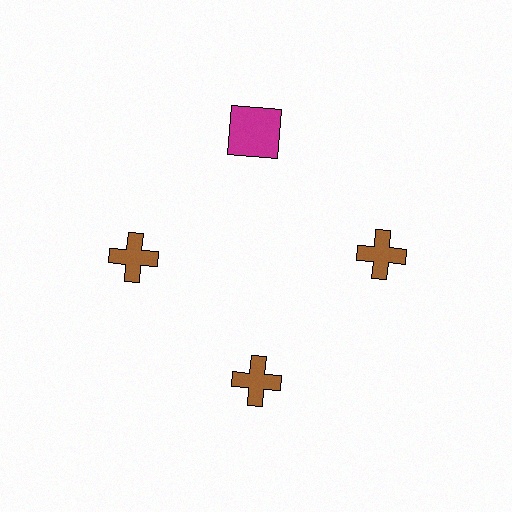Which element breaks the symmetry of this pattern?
The magenta square at roughly the 12 o'clock position breaks the symmetry. All other shapes are brown crosses.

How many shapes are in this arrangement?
There are 4 shapes arranged in a ring pattern.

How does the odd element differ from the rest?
It differs in both color (magenta instead of brown) and shape (square instead of cross).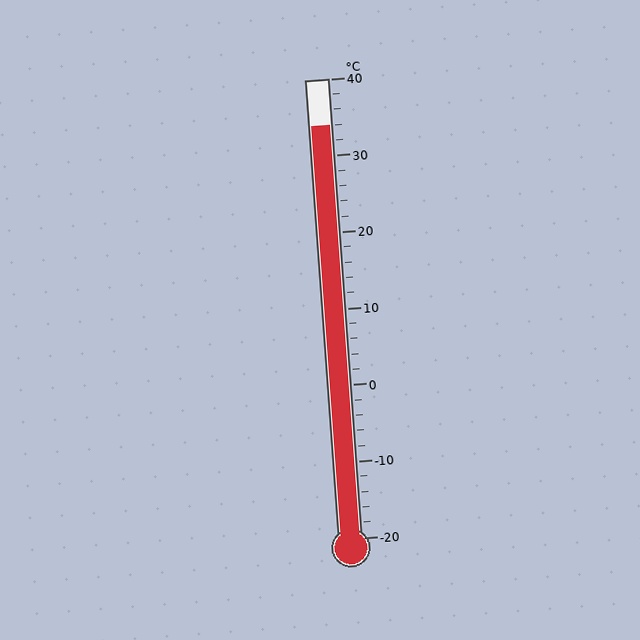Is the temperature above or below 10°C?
The temperature is above 10°C.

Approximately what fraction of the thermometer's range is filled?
The thermometer is filled to approximately 90% of its range.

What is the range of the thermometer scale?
The thermometer scale ranges from -20°C to 40°C.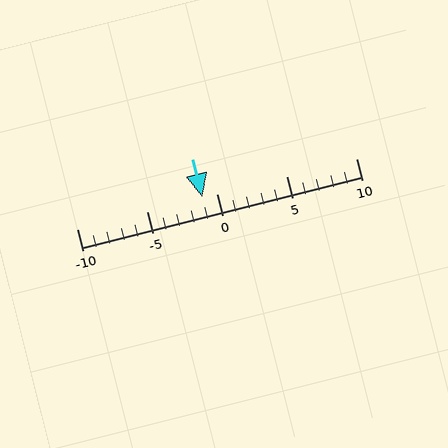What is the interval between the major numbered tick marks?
The major tick marks are spaced 5 units apart.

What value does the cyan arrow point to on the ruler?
The cyan arrow points to approximately -1.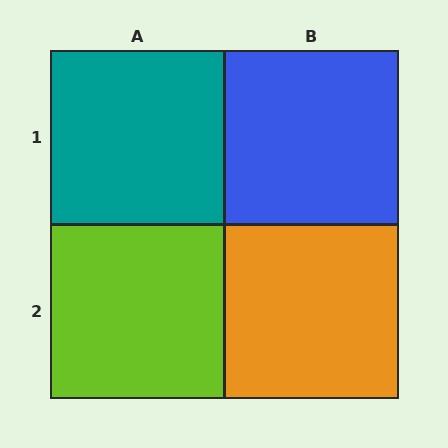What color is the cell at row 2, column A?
Lime.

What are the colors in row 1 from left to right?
Teal, blue.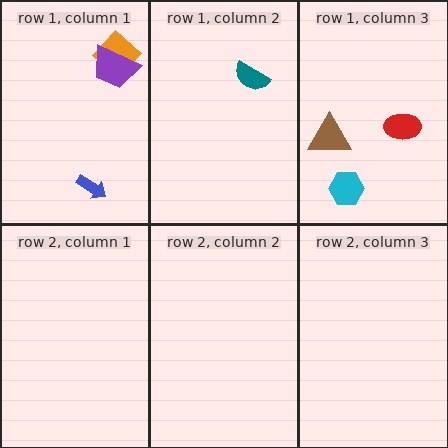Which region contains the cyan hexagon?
The row 1, column 3 region.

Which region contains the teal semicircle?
The row 1, column 2 region.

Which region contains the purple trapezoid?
The row 1, column 1 region.